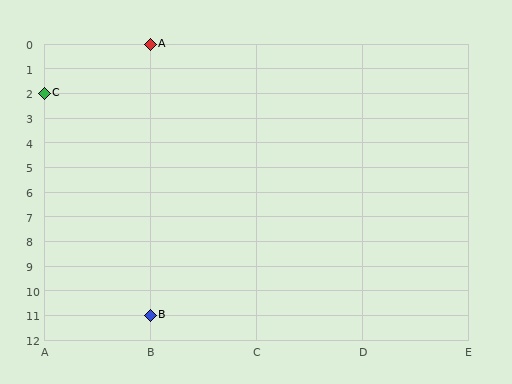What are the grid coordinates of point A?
Point A is at grid coordinates (B, 0).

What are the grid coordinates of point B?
Point B is at grid coordinates (B, 11).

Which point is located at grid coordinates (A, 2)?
Point C is at (A, 2).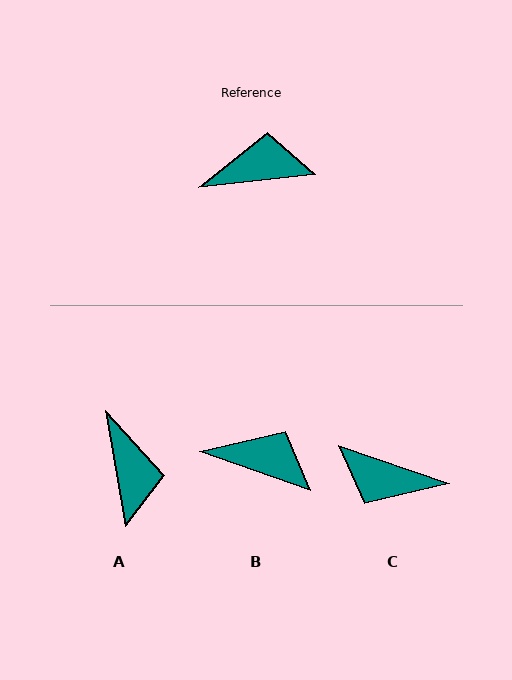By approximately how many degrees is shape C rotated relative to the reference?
Approximately 155 degrees counter-clockwise.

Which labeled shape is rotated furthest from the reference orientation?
C, about 155 degrees away.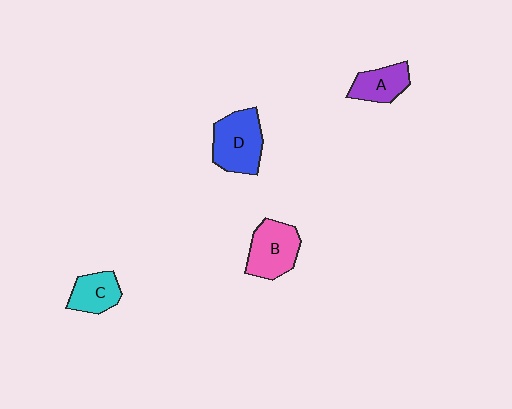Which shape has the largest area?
Shape D (blue).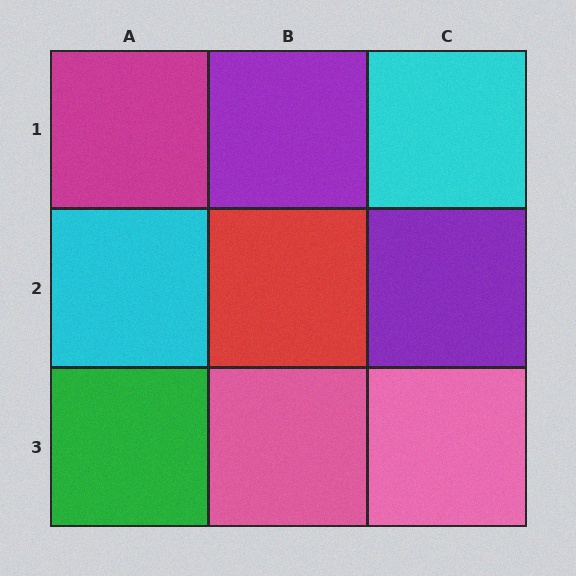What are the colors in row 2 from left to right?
Cyan, red, purple.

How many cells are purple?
2 cells are purple.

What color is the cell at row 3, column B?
Pink.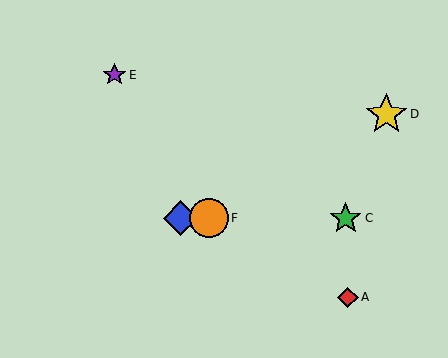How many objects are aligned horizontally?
3 objects (B, C, F) are aligned horizontally.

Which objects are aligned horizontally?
Objects B, C, F are aligned horizontally.